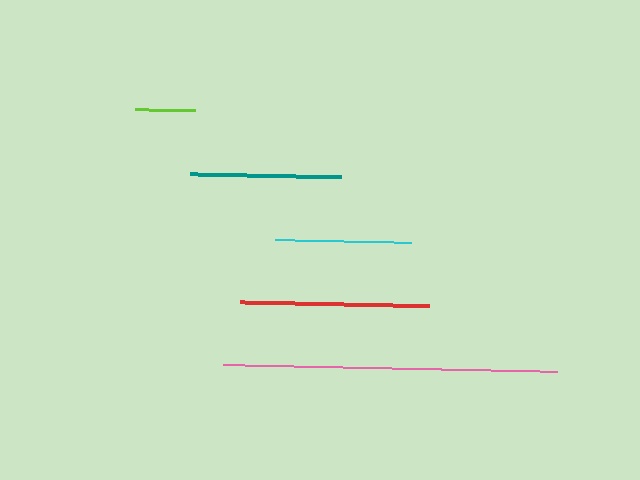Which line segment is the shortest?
The lime line is the shortest at approximately 60 pixels.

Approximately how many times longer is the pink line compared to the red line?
The pink line is approximately 1.8 times the length of the red line.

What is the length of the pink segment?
The pink segment is approximately 334 pixels long.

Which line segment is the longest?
The pink line is the longest at approximately 334 pixels.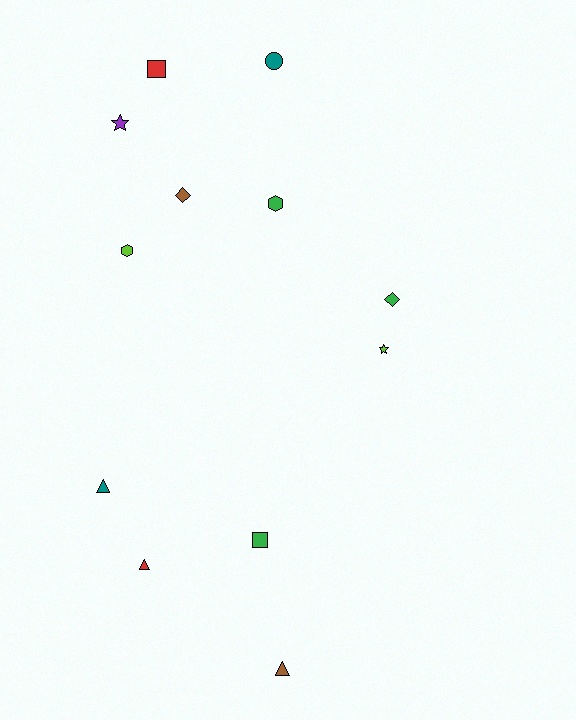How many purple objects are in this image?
There is 1 purple object.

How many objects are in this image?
There are 12 objects.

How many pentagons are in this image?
There are no pentagons.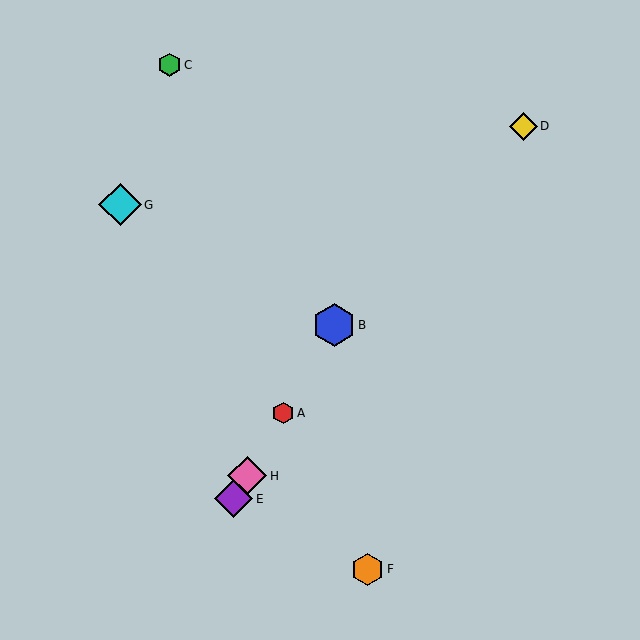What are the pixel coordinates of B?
Object B is at (334, 325).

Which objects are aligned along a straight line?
Objects A, B, E, H are aligned along a straight line.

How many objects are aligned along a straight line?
4 objects (A, B, E, H) are aligned along a straight line.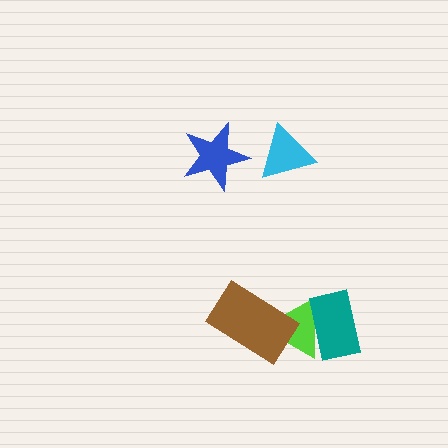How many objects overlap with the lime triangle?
2 objects overlap with the lime triangle.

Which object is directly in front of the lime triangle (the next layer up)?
The brown rectangle is directly in front of the lime triangle.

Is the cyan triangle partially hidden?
No, no other shape covers it.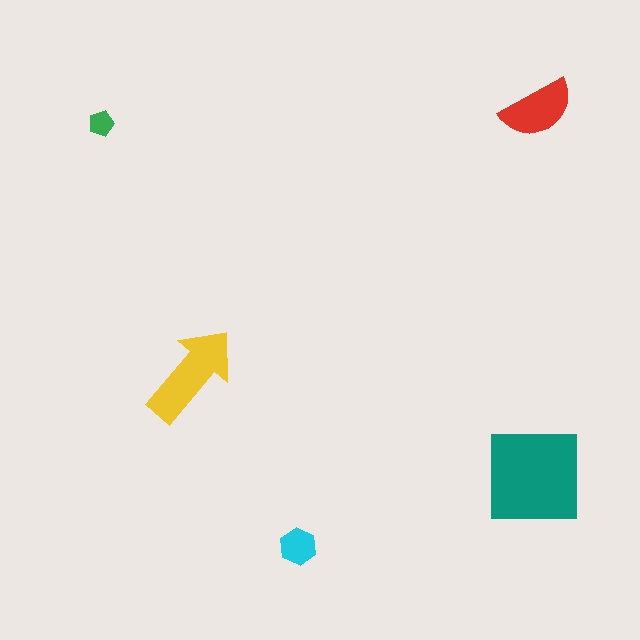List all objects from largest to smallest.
The teal square, the yellow arrow, the red semicircle, the cyan hexagon, the green pentagon.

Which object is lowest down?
The cyan hexagon is bottommost.